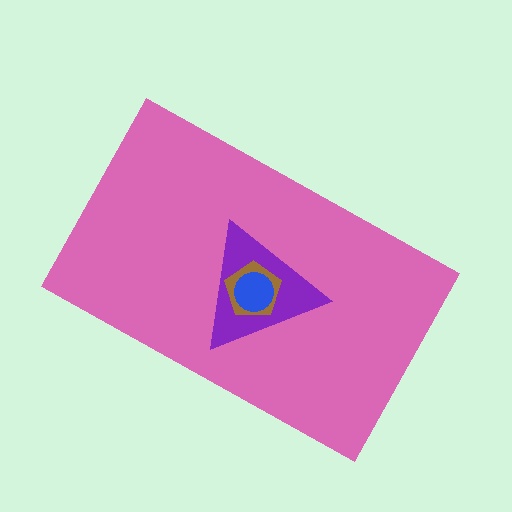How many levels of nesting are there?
4.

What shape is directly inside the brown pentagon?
The blue circle.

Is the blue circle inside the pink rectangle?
Yes.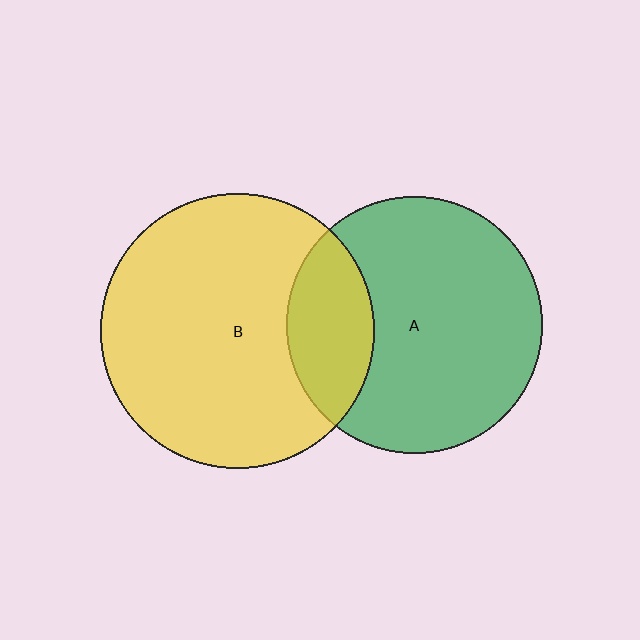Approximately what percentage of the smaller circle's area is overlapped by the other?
Approximately 25%.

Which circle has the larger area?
Circle B (yellow).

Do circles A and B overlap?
Yes.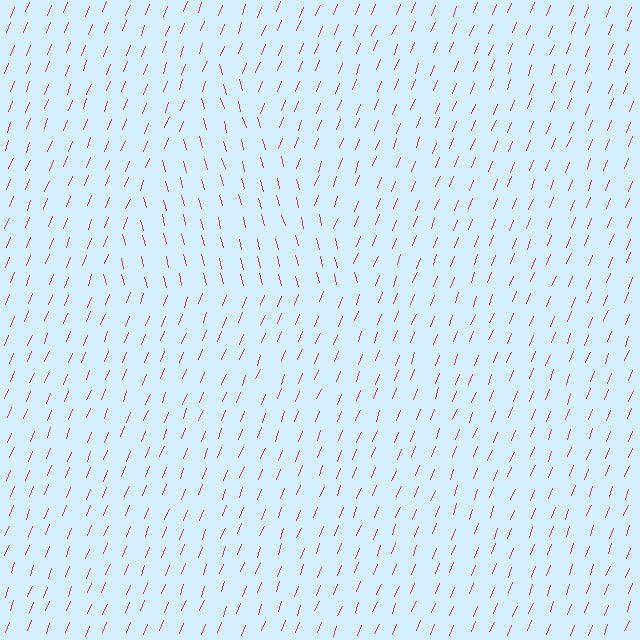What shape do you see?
I see a triangle.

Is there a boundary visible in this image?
Yes, there is a texture boundary formed by a change in line orientation.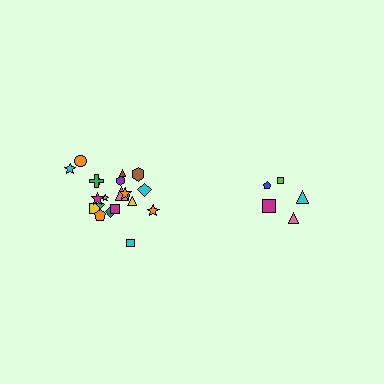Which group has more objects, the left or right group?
The left group.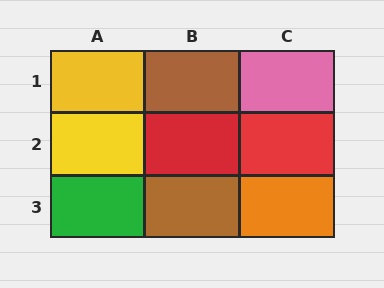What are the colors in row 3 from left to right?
Green, brown, orange.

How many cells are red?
2 cells are red.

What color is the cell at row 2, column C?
Red.